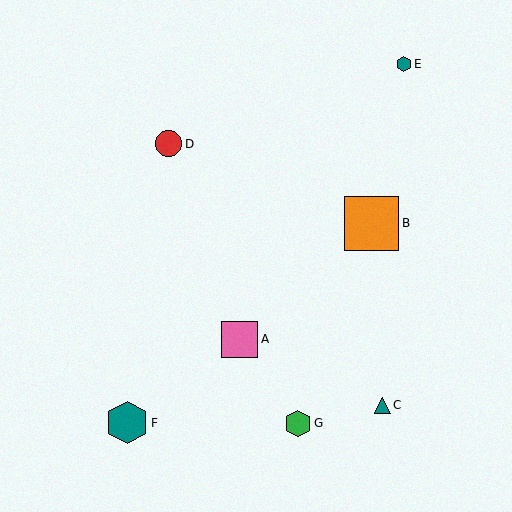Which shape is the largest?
The orange square (labeled B) is the largest.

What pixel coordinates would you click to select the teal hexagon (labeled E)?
Click at (404, 64) to select the teal hexagon E.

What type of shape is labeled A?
Shape A is a pink square.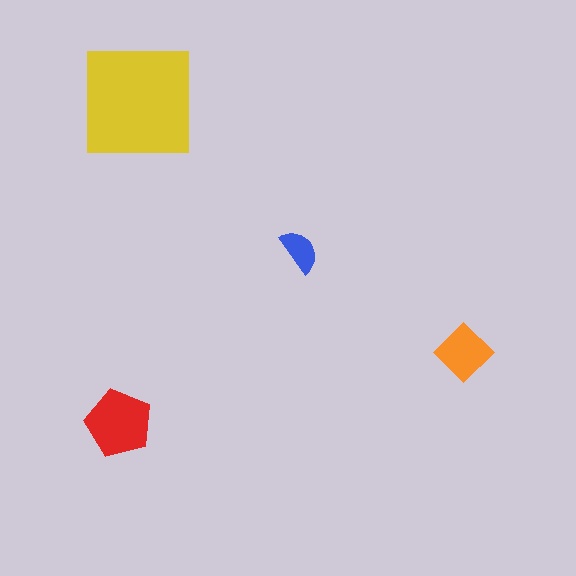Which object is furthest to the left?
The red pentagon is leftmost.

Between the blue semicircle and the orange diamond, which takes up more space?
The orange diamond.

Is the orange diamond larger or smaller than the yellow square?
Smaller.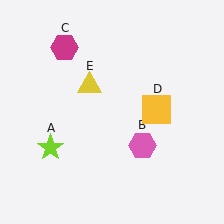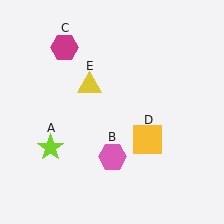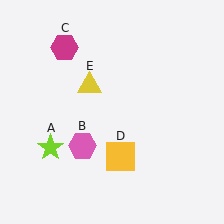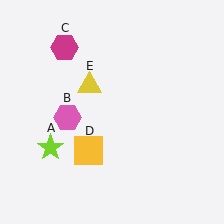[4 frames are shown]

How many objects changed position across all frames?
2 objects changed position: pink hexagon (object B), yellow square (object D).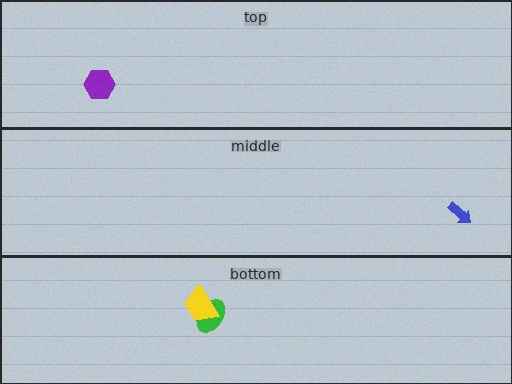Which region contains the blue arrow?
The middle region.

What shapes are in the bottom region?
The green ellipse, the yellow trapezoid.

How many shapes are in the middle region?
1.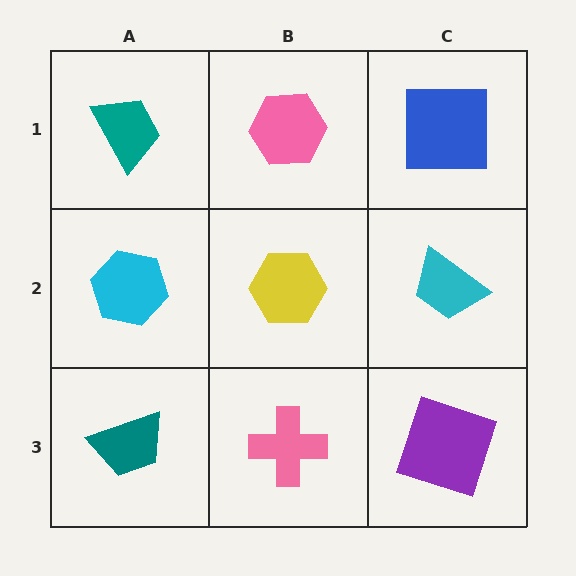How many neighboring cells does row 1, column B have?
3.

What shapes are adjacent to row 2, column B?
A pink hexagon (row 1, column B), a pink cross (row 3, column B), a cyan hexagon (row 2, column A), a cyan trapezoid (row 2, column C).